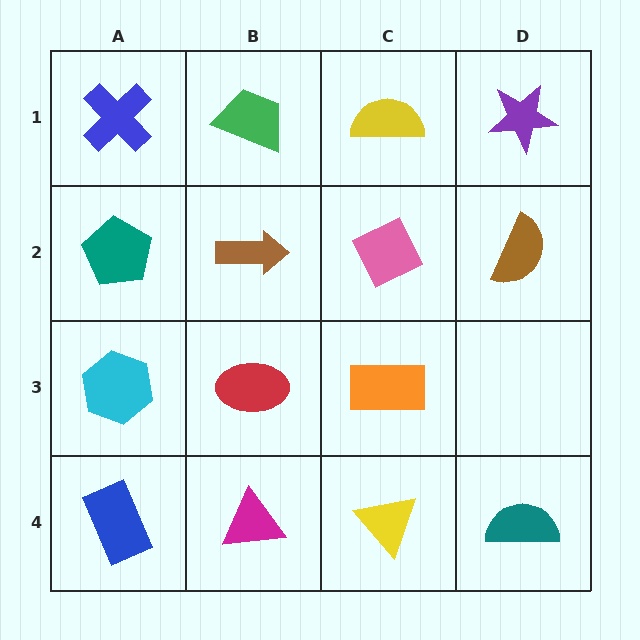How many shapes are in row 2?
4 shapes.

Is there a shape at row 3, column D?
No, that cell is empty.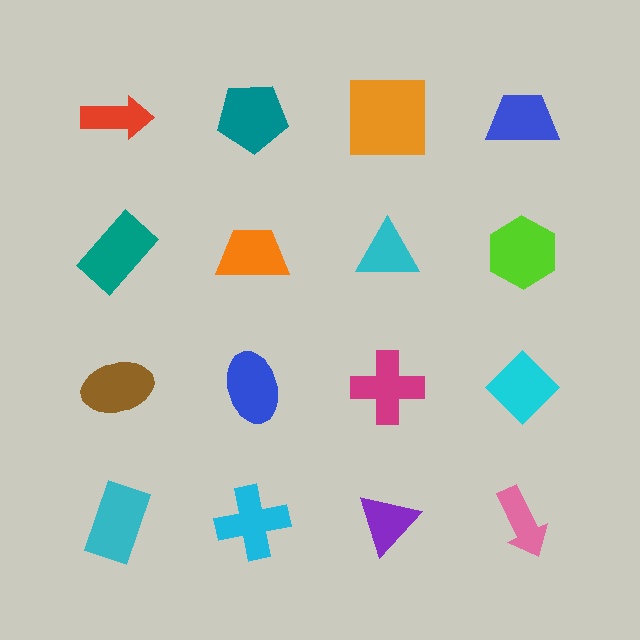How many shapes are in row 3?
4 shapes.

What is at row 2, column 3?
A cyan triangle.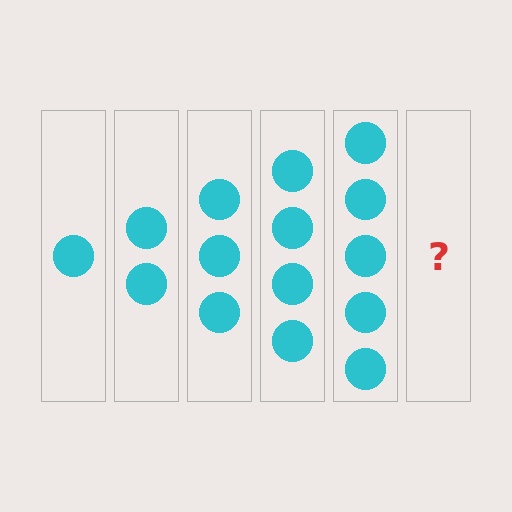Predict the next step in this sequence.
The next step is 6 circles.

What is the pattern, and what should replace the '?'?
The pattern is that each step adds one more circle. The '?' should be 6 circles.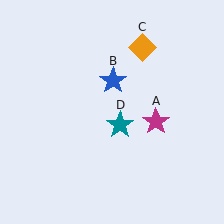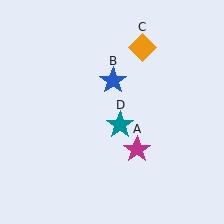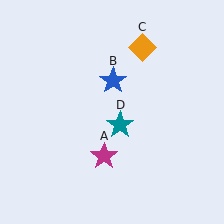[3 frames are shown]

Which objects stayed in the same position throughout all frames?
Blue star (object B) and orange diamond (object C) and teal star (object D) remained stationary.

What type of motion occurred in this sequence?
The magenta star (object A) rotated clockwise around the center of the scene.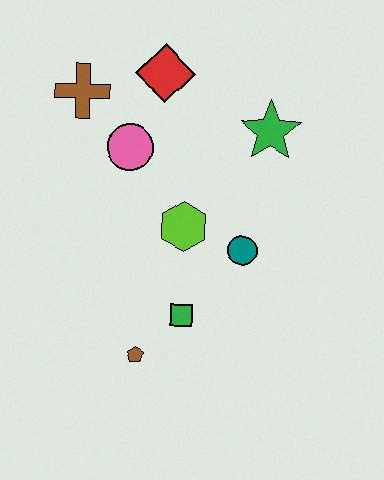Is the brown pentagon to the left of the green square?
Yes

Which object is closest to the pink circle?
The brown cross is closest to the pink circle.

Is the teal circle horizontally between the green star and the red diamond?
Yes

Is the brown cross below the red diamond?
Yes